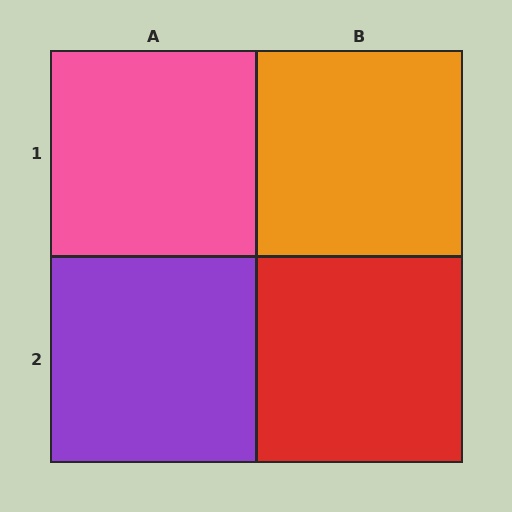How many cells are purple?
1 cell is purple.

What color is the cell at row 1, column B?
Orange.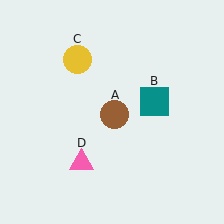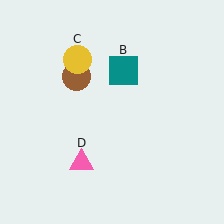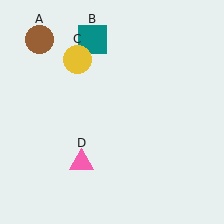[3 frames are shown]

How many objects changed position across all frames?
2 objects changed position: brown circle (object A), teal square (object B).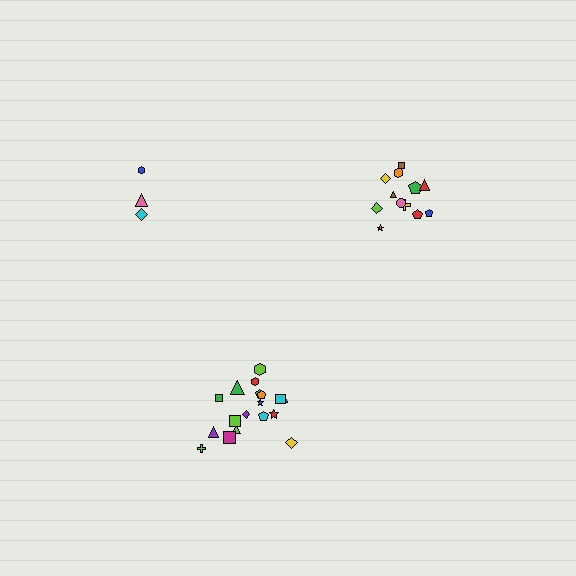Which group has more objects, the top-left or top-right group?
The top-right group.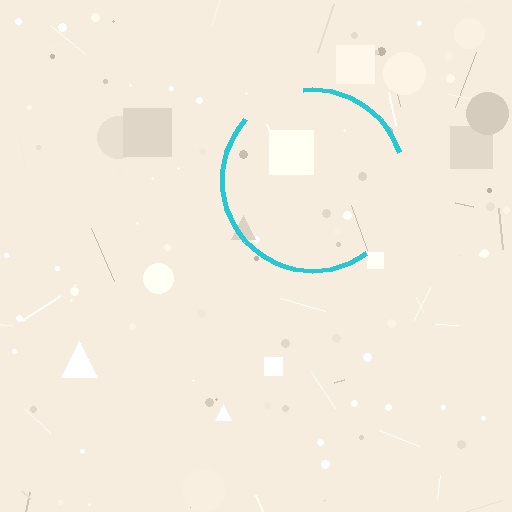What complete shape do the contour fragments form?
The contour fragments form a circle.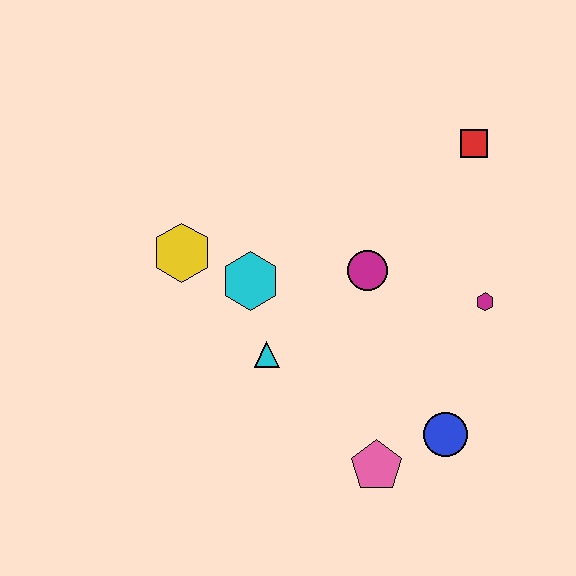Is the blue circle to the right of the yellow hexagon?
Yes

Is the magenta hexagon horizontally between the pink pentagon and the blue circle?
No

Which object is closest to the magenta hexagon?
The magenta circle is closest to the magenta hexagon.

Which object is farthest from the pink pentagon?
The red square is farthest from the pink pentagon.